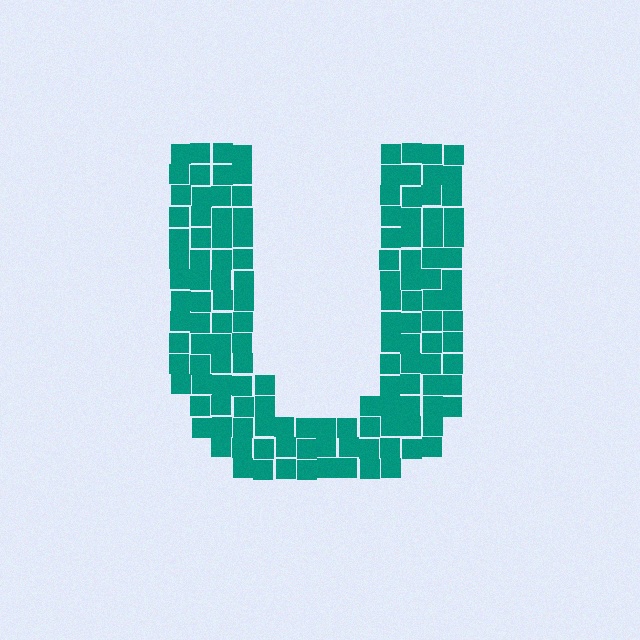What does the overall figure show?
The overall figure shows the letter U.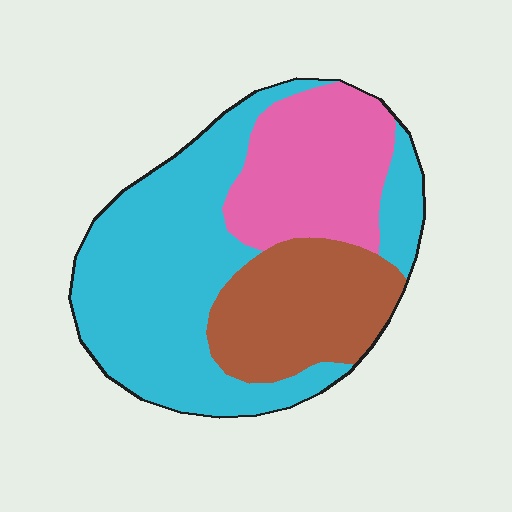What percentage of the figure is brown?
Brown takes up about one quarter (1/4) of the figure.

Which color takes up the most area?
Cyan, at roughly 50%.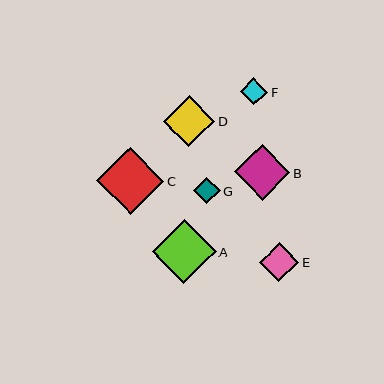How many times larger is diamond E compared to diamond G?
Diamond E is approximately 1.5 times the size of diamond G.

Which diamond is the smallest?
Diamond G is the smallest with a size of approximately 26 pixels.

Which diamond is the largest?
Diamond C is the largest with a size of approximately 67 pixels.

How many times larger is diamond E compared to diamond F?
Diamond E is approximately 1.5 times the size of diamond F.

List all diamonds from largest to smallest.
From largest to smallest: C, A, B, D, E, F, G.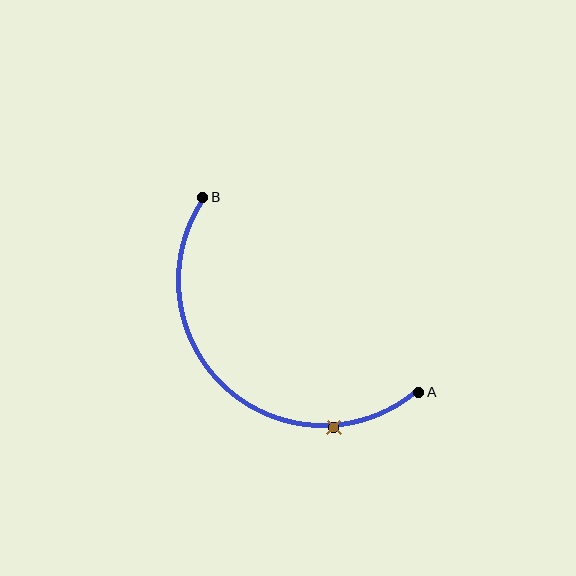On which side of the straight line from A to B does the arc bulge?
The arc bulges below and to the left of the straight line connecting A and B.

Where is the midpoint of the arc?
The arc midpoint is the point on the curve farthest from the straight line joining A and B. It sits below and to the left of that line.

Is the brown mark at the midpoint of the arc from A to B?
No. The brown mark lies on the arc but is closer to endpoint A. The arc midpoint would be at the point on the curve equidistant along the arc from both A and B.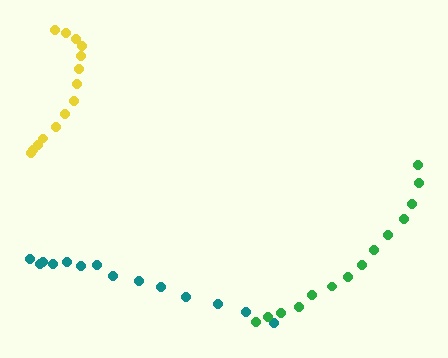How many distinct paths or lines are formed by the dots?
There are 3 distinct paths.